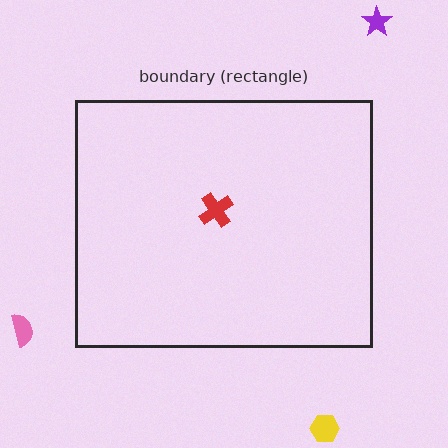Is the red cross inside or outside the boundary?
Inside.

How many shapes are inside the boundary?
1 inside, 3 outside.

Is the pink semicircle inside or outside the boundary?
Outside.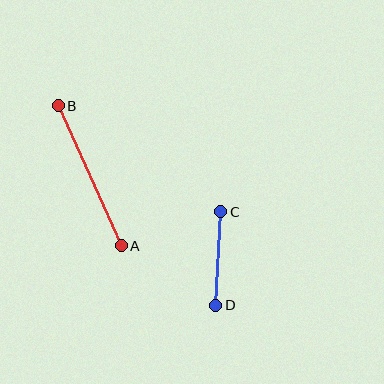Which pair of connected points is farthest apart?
Points A and B are farthest apart.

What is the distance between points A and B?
The distance is approximately 153 pixels.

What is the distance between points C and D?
The distance is approximately 94 pixels.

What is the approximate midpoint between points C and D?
The midpoint is at approximately (218, 259) pixels.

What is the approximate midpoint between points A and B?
The midpoint is at approximately (90, 176) pixels.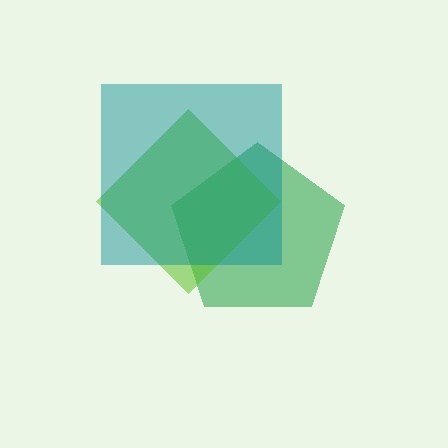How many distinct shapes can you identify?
There are 3 distinct shapes: a green pentagon, a lime diamond, a teal square.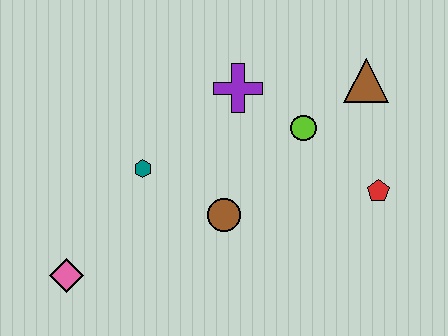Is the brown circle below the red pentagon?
Yes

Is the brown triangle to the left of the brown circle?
No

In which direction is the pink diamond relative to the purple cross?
The pink diamond is below the purple cross.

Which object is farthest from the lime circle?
The pink diamond is farthest from the lime circle.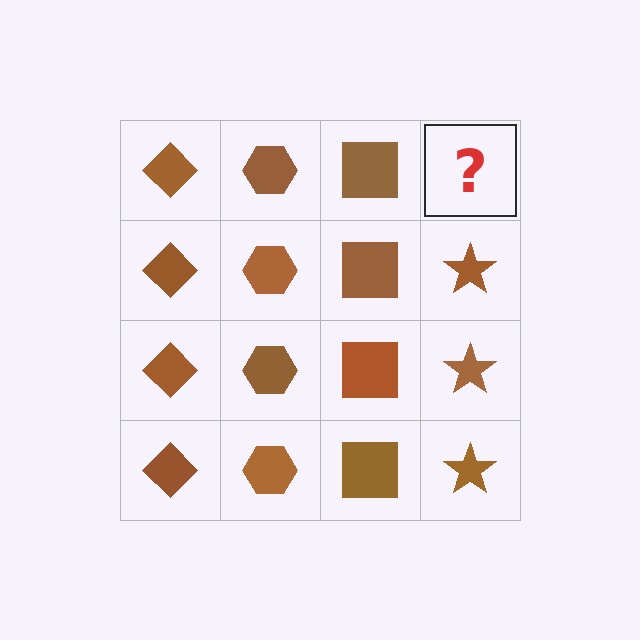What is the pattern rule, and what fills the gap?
The rule is that each column has a consistent shape. The gap should be filled with a brown star.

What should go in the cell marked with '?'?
The missing cell should contain a brown star.